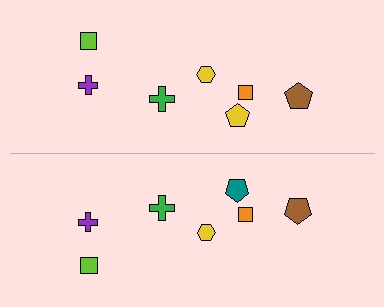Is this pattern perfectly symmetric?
No, the pattern is not perfectly symmetric. The teal pentagon on the bottom side breaks the symmetry — its mirror counterpart is yellow.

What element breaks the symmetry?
The teal pentagon on the bottom side breaks the symmetry — its mirror counterpart is yellow.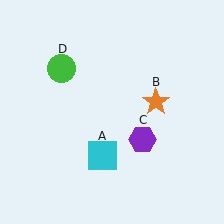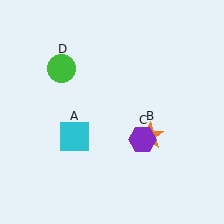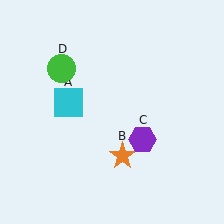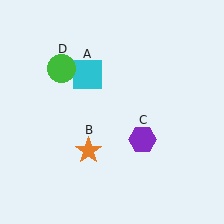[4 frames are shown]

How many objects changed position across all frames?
2 objects changed position: cyan square (object A), orange star (object B).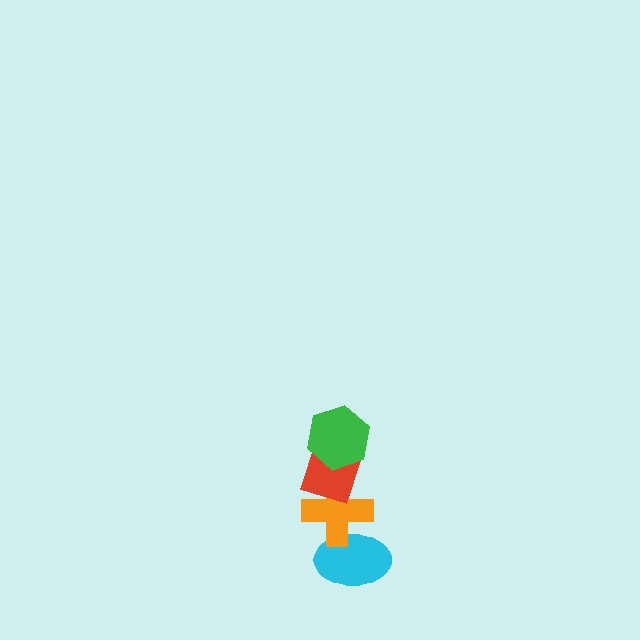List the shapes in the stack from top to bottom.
From top to bottom: the green hexagon, the red diamond, the orange cross, the cyan ellipse.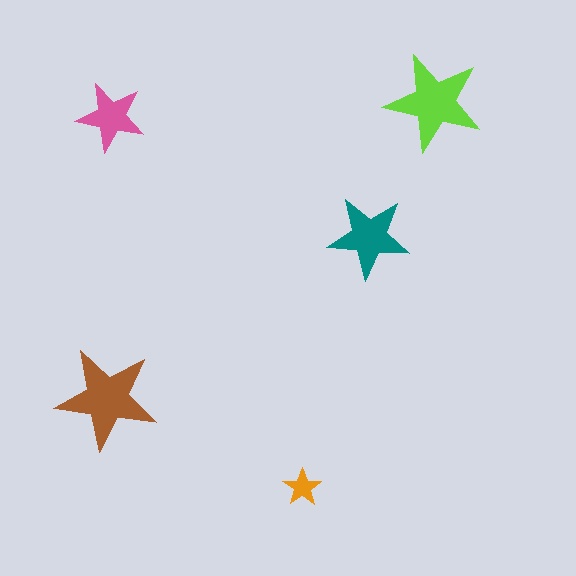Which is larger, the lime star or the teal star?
The lime one.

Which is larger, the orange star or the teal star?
The teal one.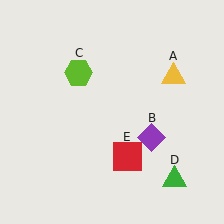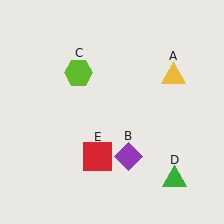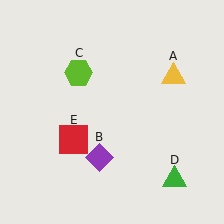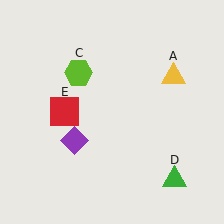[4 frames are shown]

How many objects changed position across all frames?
2 objects changed position: purple diamond (object B), red square (object E).